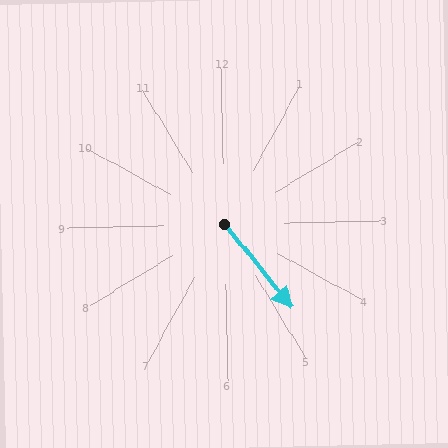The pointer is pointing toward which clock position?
Roughly 5 o'clock.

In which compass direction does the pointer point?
Southeast.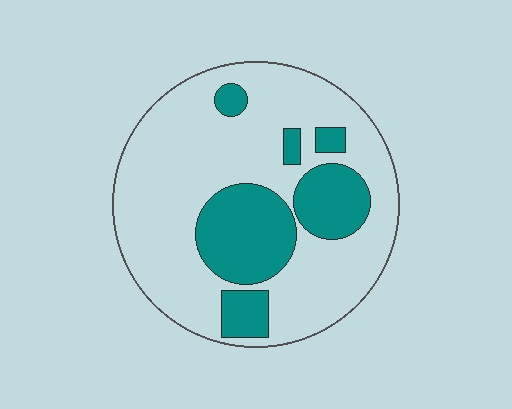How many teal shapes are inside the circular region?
6.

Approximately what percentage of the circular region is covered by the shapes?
Approximately 25%.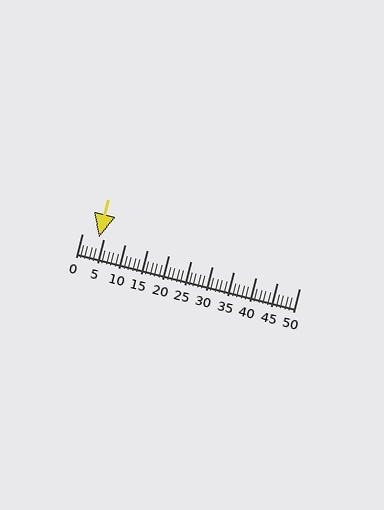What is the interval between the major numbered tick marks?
The major tick marks are spaced 5 units apart.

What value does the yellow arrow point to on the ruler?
The yellow arrow points to approximately 4.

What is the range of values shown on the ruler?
The ruler shows values from 0 to 50.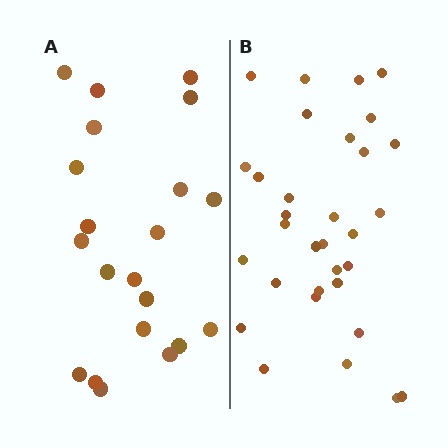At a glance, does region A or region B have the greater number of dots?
Region B (the right region) has more dots.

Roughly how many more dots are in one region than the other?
Region B has roughly 12 or so more dots than region A.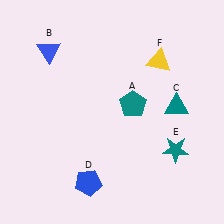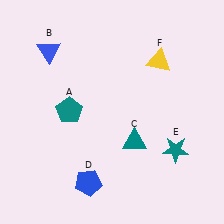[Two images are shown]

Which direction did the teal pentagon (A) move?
The teal pentagon (A) moved left.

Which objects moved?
The objects that moved are: the teal pentagon (A), the teal triangle (C).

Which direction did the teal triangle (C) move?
The teal triangle (C) moved left.